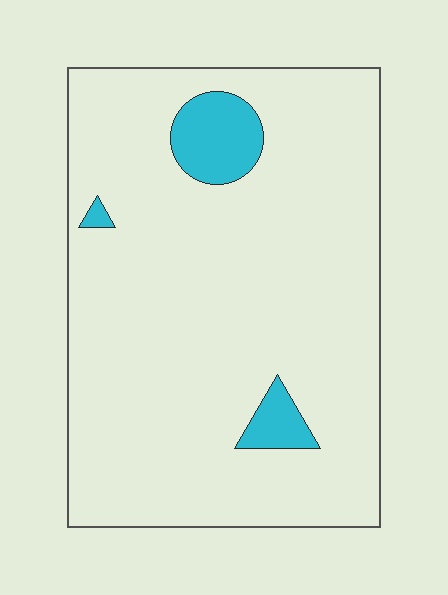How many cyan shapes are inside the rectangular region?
3.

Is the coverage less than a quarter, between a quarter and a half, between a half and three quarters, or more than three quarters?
Less than a quarter.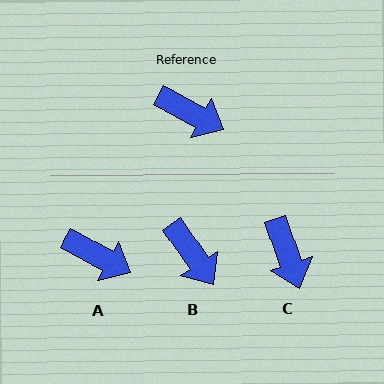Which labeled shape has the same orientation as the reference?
A.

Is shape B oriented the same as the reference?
No, it is off by about 27 degrees.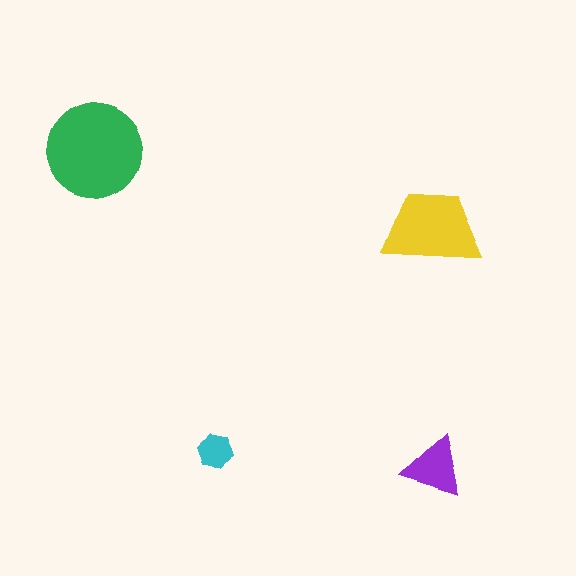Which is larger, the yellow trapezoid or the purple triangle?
The yellow trapezoid.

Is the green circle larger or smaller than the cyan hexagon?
Larger.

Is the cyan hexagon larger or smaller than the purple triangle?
Smaller.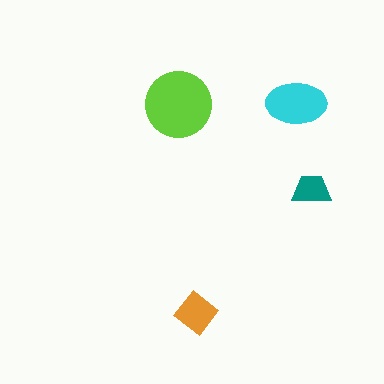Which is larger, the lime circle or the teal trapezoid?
The lime circle.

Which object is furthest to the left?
The lime circle is leftmost.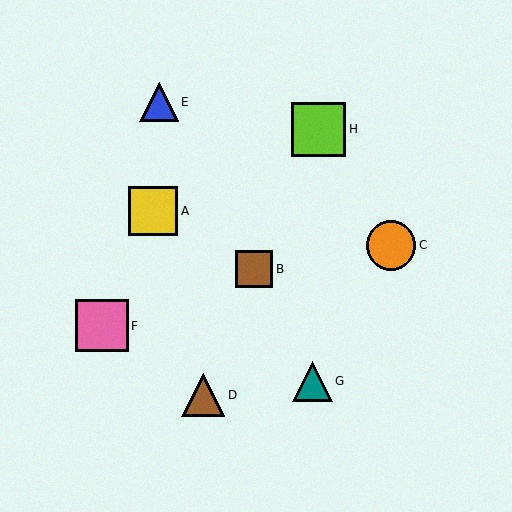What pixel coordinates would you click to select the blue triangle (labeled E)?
Click at (159, 102) to select the blue triangle E.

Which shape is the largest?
The lime square (labeled H) is the largest.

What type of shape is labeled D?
Shape D is a brown triangle.